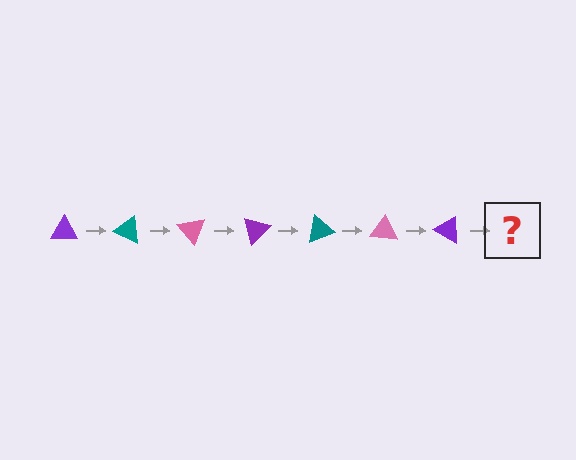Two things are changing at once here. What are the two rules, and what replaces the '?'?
The two rules are that it rotates 25 degrees each step and the color cycles through purple, teal, and pink. The '?' should be a teal triangle, rotated 175 degrees from the start.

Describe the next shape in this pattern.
It should be a teal triangle, rotated 175 degrees from the start.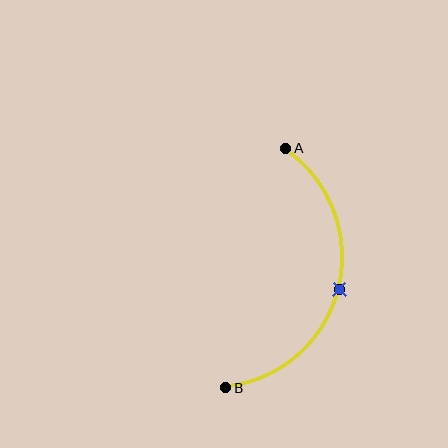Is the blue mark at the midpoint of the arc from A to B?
Yes. The blue mark lies on the arc at equal arc-length from both A and B — it is the arc midpoint.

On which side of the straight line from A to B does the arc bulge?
The arc bulges to the right of the straight line connecting A and B.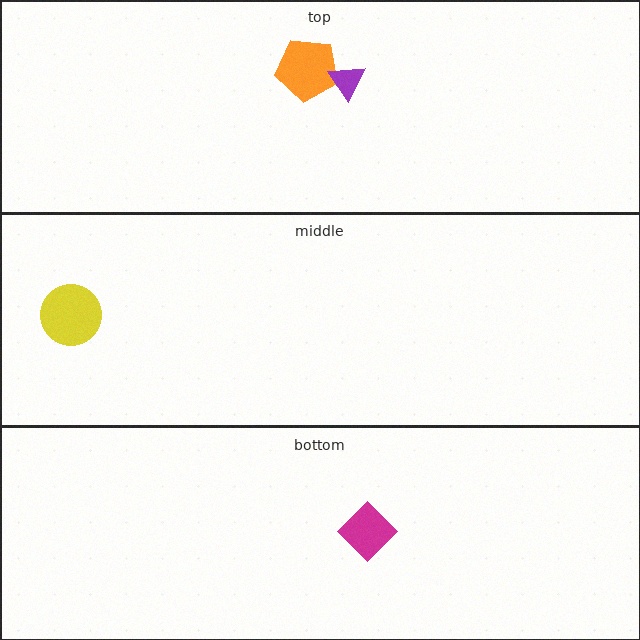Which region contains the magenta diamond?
The bottom region.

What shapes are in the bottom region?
The magenta diamond.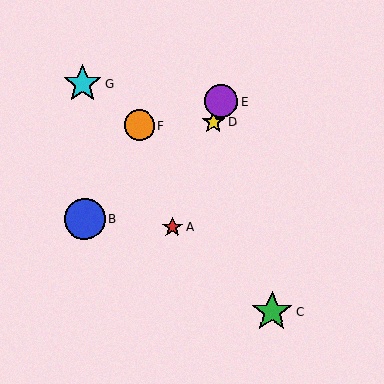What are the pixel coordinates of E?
Object E is at (221, 102).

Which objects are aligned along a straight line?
Objects A, D, E are aligned along a straight line.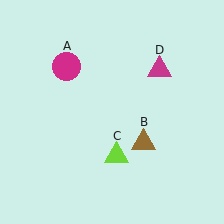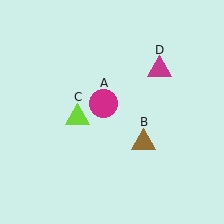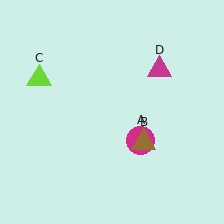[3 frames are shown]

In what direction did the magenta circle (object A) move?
The magenta circle (object A) moved down and to the right.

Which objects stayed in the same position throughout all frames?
Brown triangle (object B) and magenta triangle (object D) remained stationary.